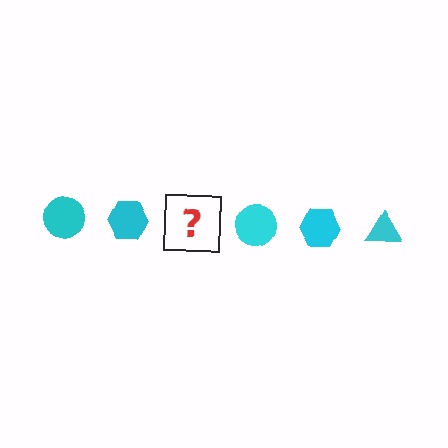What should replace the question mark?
The question mark should be replaced with a cyan triangle.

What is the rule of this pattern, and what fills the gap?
The rule is that the pattern cycles through circle, hexagon, triangle shapes in cyan. The gap should be filled with a cyan triangle.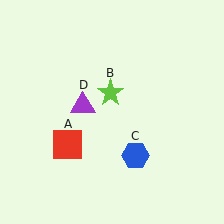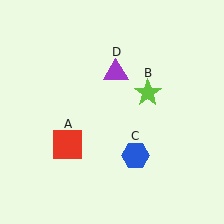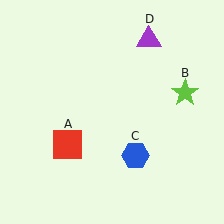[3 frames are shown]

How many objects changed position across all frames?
2 objects changed position: lime star (object B), purple triangle (object D).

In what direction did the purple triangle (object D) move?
The purple triangle (object D) moved up and to the right.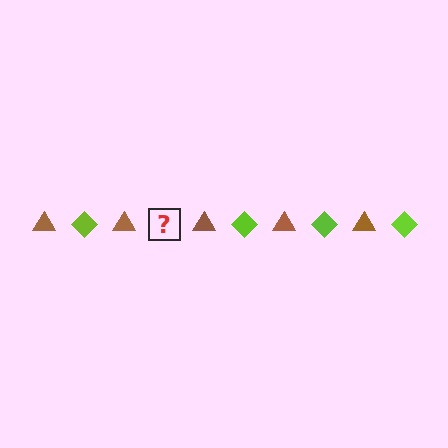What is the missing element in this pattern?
The missing element is a lime diamond.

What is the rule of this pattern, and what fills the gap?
The rule is that the pattern alternates between brown triangle and lime diamond. The gap should be filled with a lime diamond.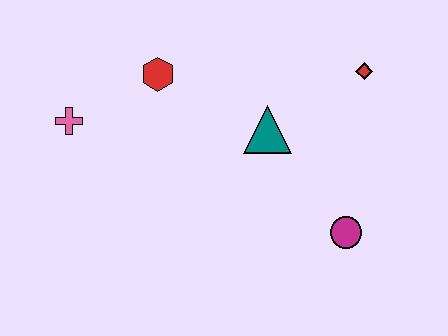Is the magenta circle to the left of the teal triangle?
No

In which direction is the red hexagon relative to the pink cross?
The red hexagon is to the right of the pink cross.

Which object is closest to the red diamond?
The teal triangle is closest to the red diamond.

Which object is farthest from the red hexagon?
The magenta circle is farthest from the red hexagon.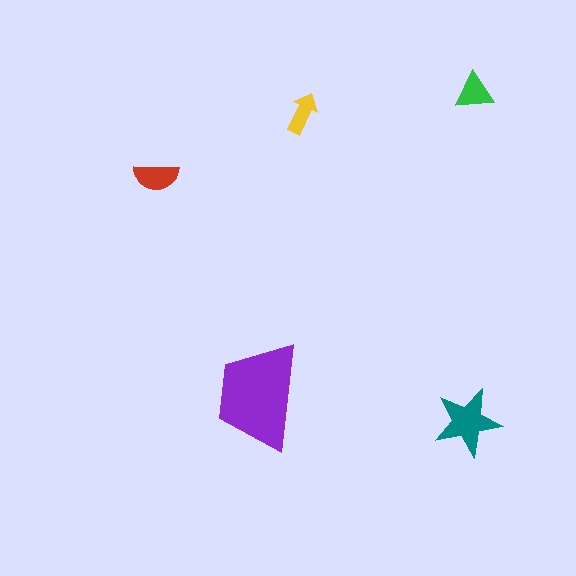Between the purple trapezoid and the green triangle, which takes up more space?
The purple trapezoid.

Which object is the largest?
The purple trapezoid.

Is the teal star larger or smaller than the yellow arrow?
Larger.